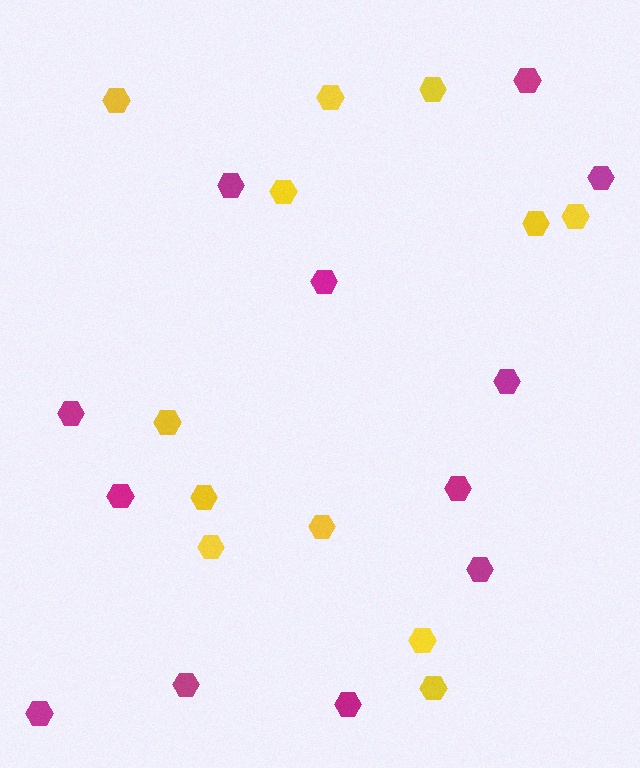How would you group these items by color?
There are 2 groups: one group of magenta hexagons (12) and one group of yellow hexagons (12).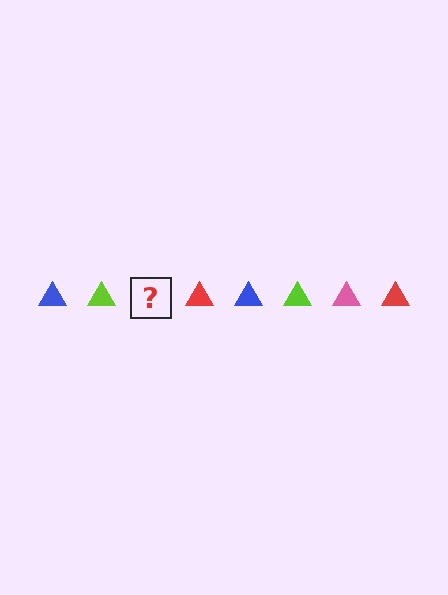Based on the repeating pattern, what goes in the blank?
The blank should be a pink triangle.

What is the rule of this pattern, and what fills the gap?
The rule is that the pattern cycles through blue, lime, pink, red triangles. The gap should be filled with a pink triangle.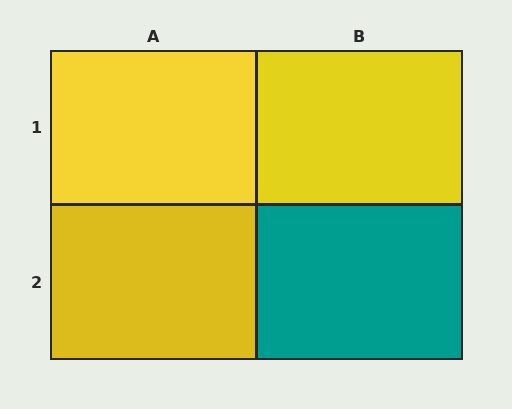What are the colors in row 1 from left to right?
Yellow, yellow.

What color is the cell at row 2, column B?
Teal.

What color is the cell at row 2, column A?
Yellow.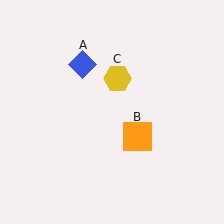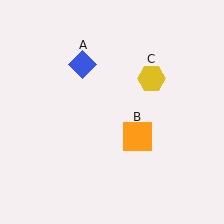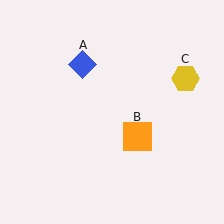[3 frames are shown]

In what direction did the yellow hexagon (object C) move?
The yellow hexagon (object C) moved right.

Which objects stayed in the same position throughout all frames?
Blue diamond (object A) and orange square (object B) remained stationary.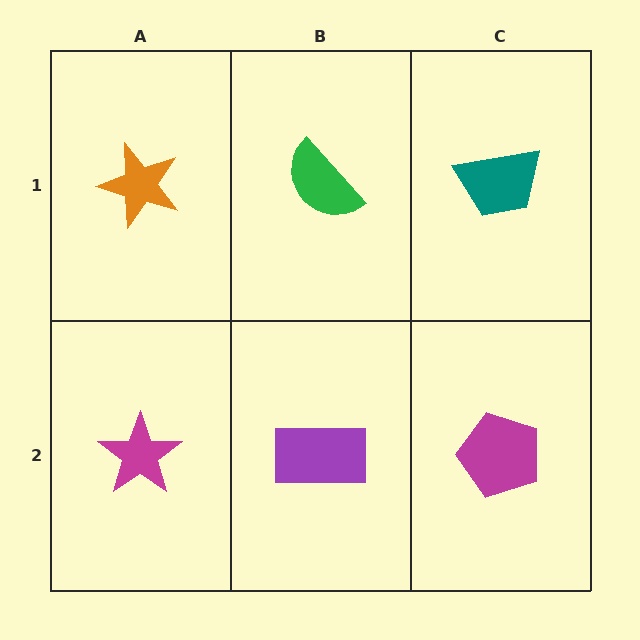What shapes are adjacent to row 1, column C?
A magenta pentagon (row 2, column C), a green semicircle (row 1, column B).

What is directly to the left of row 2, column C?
A purple rectangle.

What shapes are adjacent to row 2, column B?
A green semicircle (row 1, column B), a magenta star (row 2, column A), a magenta pentagon (row 2, column C).